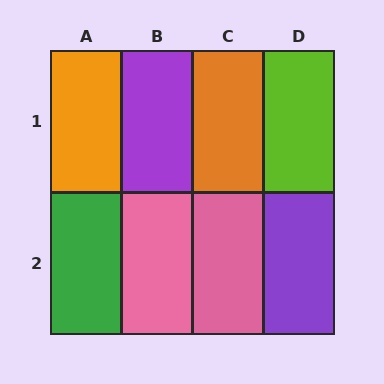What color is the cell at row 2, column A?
Green.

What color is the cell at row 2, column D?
Purple.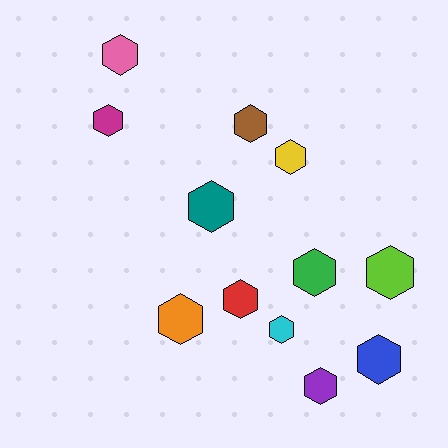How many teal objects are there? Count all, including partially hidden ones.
There is 1 teal object.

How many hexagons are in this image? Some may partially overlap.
There are 12 hexagons.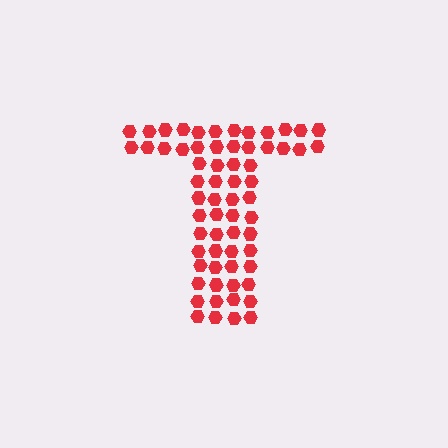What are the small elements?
The small elements are hexagons.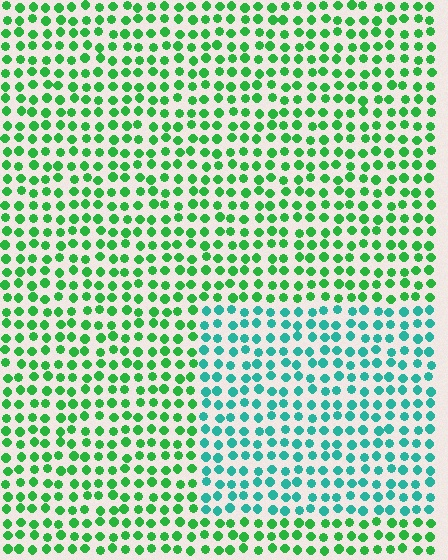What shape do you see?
I see a rectangle.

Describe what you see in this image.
The image is filled with small green elements in a uniform arrangement. A rectangle-shaped region is visible where the elements are tinted to a slightly different hue, forming a subtle color boundary.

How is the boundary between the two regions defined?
The boundary is defined purely by a slight shift in hue (about 42 degrees). Spacing, size, and orientation are identical on both sides.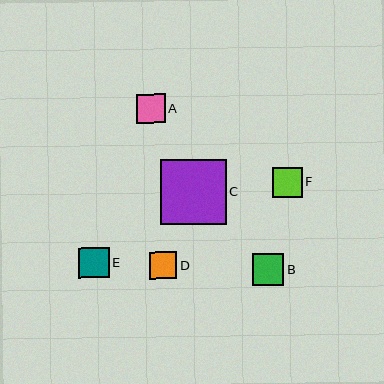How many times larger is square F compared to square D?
Square F is approximately 1.1 times the size of square D.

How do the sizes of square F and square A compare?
Square F and square A are approximately the same size.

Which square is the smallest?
Square D is the smallest with a size of approximately 27 pixels.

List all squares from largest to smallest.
From largest to smallest: C, B, E, F, A, D.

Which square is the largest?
Square C is the largest with a size of approximately 66 pixels.